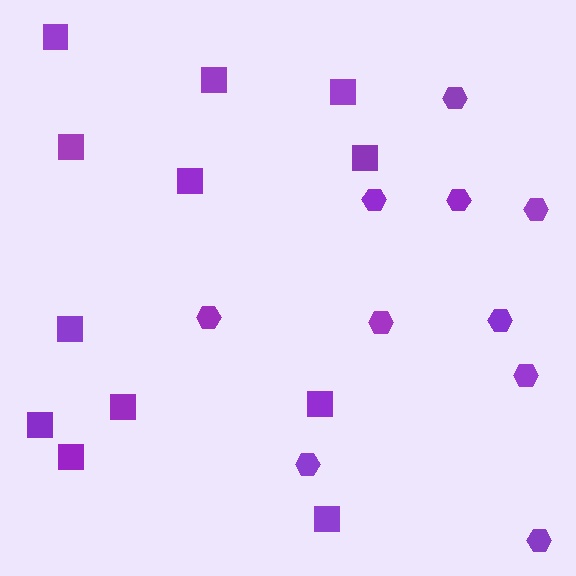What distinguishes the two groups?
There are 2 groups: one group of hexagons (10) and one group of squares (12).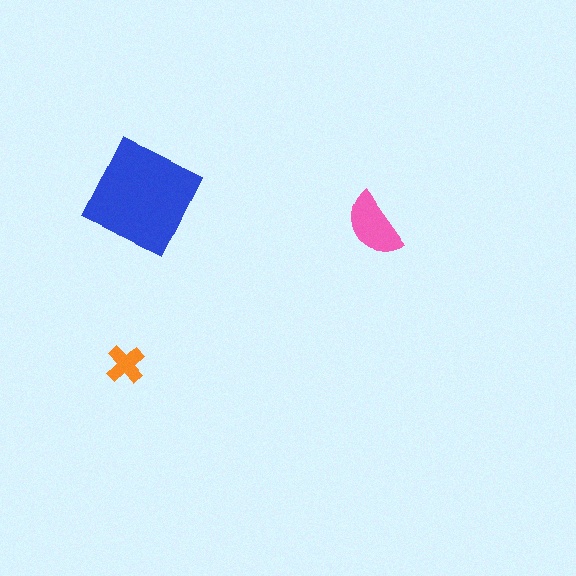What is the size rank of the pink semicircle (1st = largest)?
2nd.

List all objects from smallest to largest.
The orange cross, the pink semicircle, the blue diamond.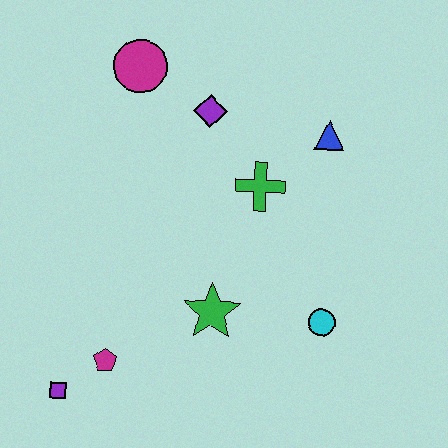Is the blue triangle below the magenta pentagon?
No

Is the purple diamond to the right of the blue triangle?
No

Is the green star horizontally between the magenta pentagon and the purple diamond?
No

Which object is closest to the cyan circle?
The green star is closest to the cyan circle.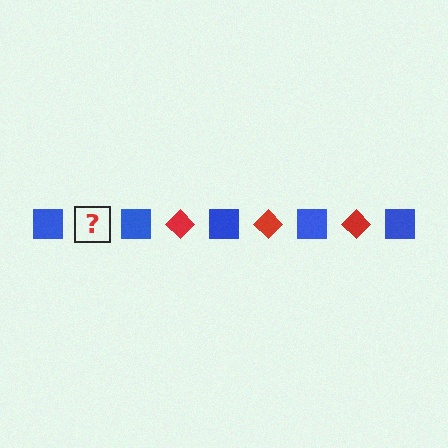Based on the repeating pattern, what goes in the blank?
The blank should be a red diamond.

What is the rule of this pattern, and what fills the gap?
The rule is that the pattern alternates between blue square and red diamond. The gap should be filled with a red diamond.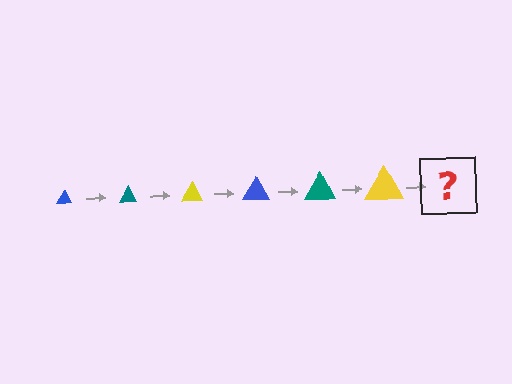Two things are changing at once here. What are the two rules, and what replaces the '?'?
The two rules are that the triangle grows larger each step and the color cycles through blue, teal, and yellow. The '?' should be a blue triangle, larger than the previous one.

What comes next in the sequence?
The next element should be a blue triangle, larger than the previous one.